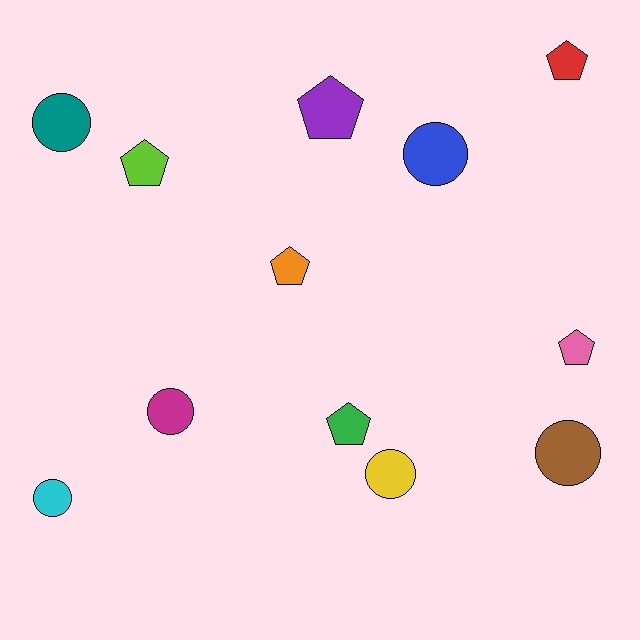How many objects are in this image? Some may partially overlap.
There are 12 objects.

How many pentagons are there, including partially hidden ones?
There are 6 pentagons.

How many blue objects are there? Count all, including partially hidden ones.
There is 1 blue object.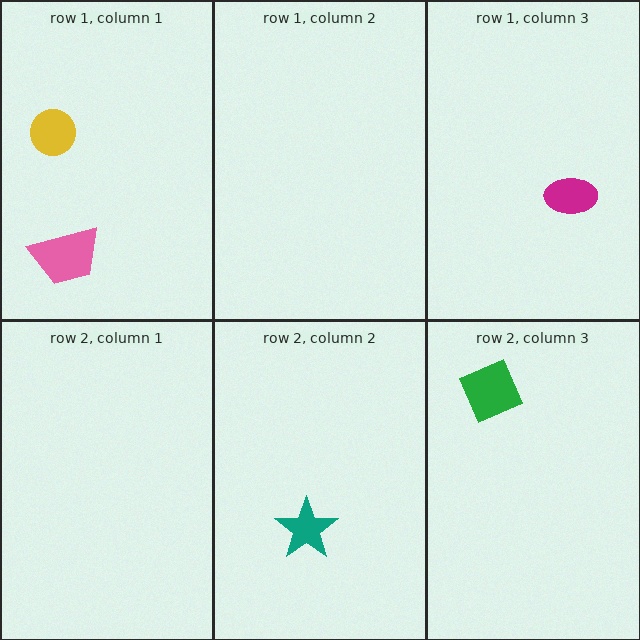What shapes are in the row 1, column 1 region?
The yellow circle, the pink trapezoid.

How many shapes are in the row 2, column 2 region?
1.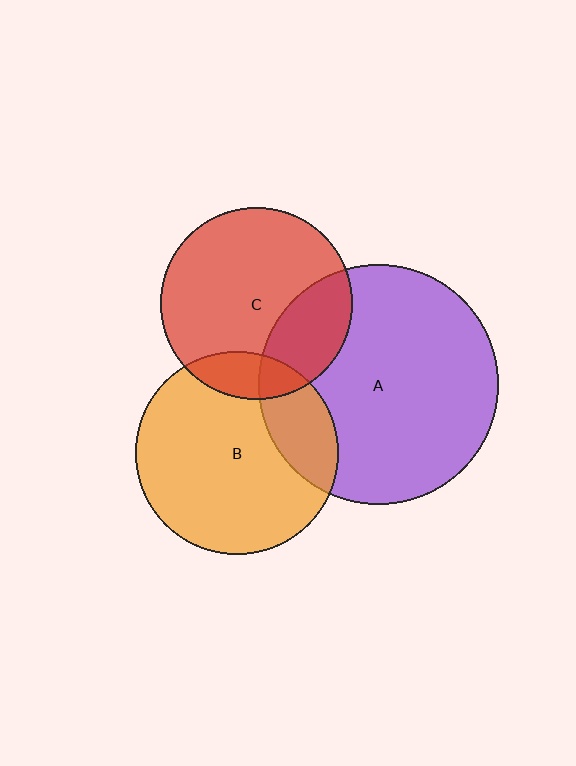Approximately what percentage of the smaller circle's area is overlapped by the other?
Approximately 25%.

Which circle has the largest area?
Circle A (purple).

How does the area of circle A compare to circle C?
Approximately 1.6 times.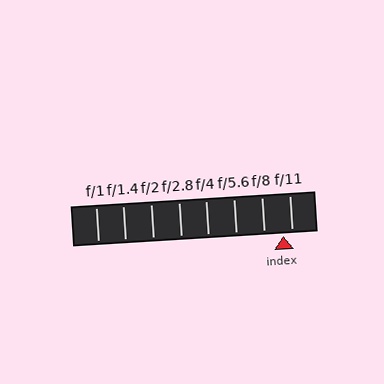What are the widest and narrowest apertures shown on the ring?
The widest aperture shown is f/1 and the narrowest is f/11.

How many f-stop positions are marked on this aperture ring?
There are 8 f-stop positions marked.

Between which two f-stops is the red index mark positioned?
The index mark is between f/8 and f/11.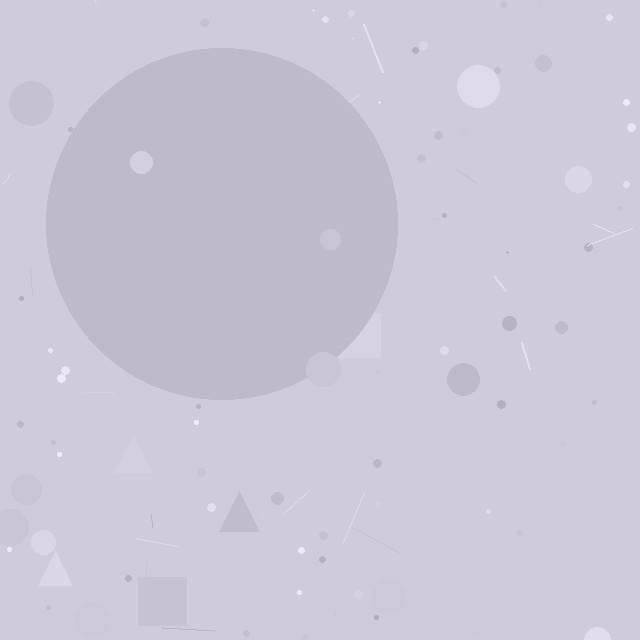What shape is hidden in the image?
A circle is hidden in the image.